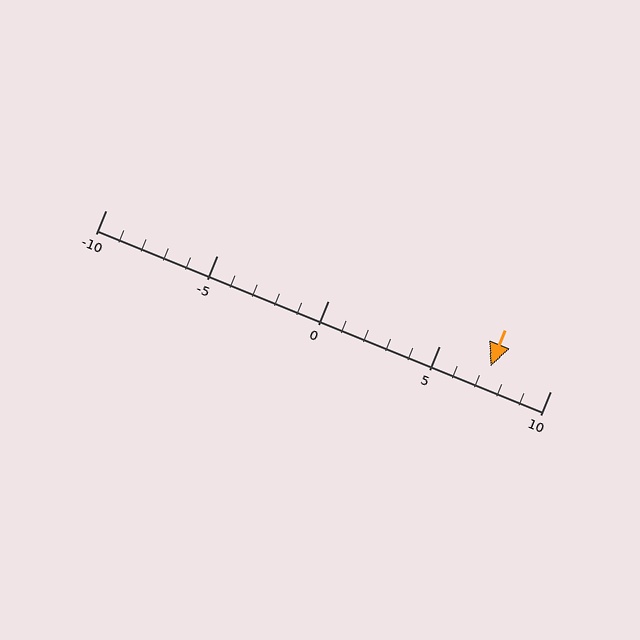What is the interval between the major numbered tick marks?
The major tick marks are spaced 5 units apart.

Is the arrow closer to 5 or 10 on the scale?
The arrow is closer to 5.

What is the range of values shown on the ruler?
The ruler shows values from -10 to 10.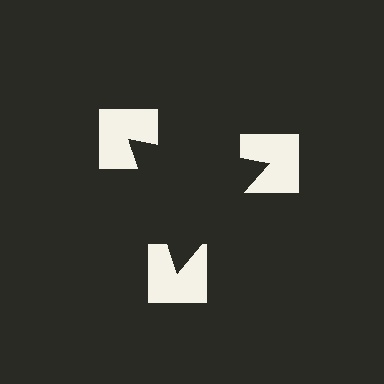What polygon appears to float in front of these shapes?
An illusory triangle — its edges are inferred from the aligned wedge cuts in the notched squares, not physically drawn.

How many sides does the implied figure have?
3 sides.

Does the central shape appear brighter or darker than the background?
It typically appears slightly darker than the background, even though no actual brightness change is drawn.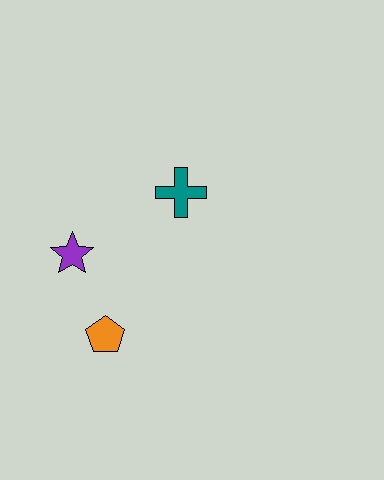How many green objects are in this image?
There are no green objects.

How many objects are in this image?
There are 3 objects.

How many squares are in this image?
There are no squares.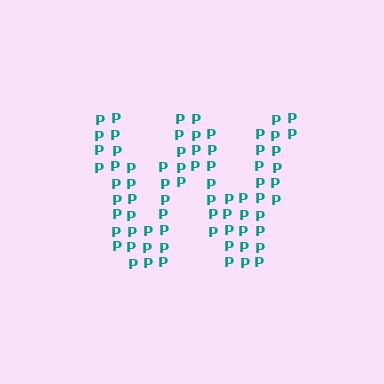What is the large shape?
The large shape is the letter W.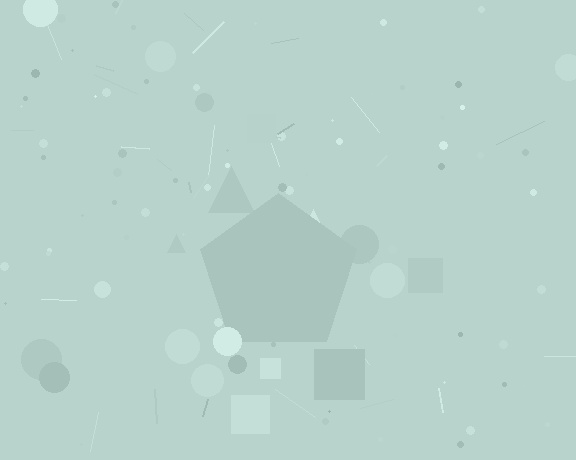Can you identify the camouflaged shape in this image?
The camouflaged shape is a pentagon.